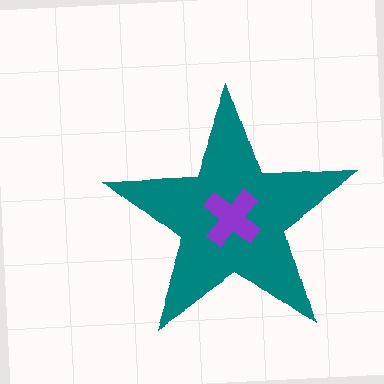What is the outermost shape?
The teal star.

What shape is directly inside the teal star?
The purple cross.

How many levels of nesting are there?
2.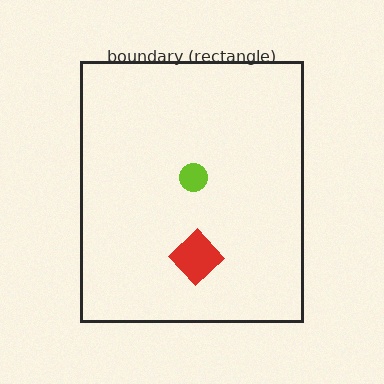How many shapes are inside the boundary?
2 inside, 0 outside.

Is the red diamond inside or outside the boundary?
Inside.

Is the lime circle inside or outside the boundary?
Inside.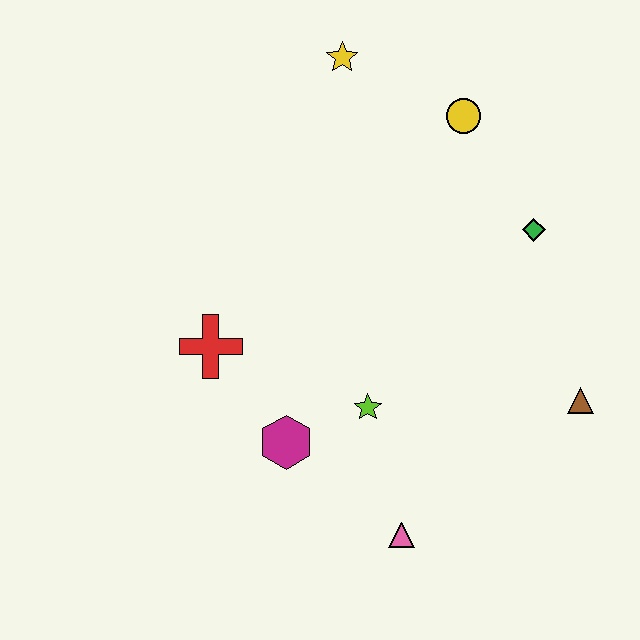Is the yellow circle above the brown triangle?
Yes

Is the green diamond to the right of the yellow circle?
Yes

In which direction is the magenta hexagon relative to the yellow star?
The magenta hexagon is below the yellow star.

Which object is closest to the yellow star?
The yellow circle is closest to the yellow star.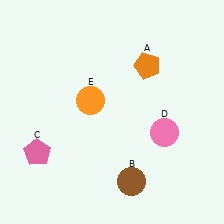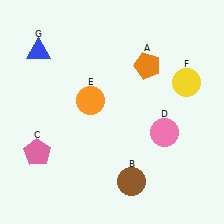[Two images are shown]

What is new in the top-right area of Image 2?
A yellow circle (F) was added in the top-right area of Image 2.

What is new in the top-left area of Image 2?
A blue triangle (G) was added in the top-left area of Image 2.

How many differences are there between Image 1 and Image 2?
There are 2 differences between the two images.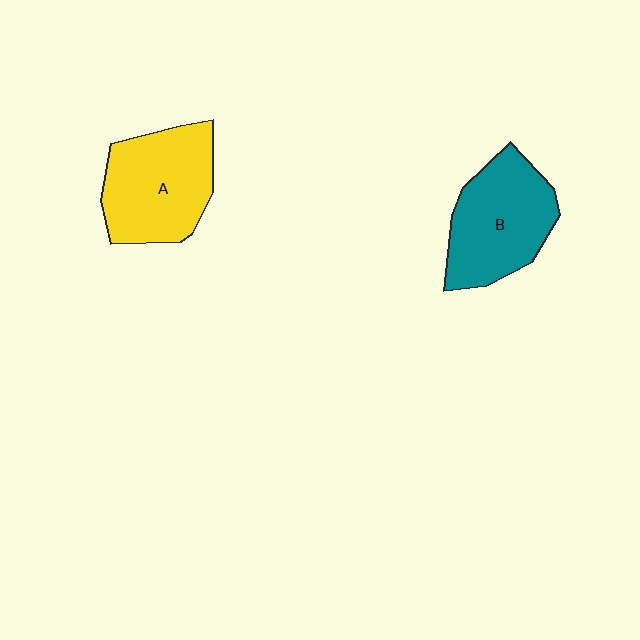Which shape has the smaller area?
Shape B (teal).